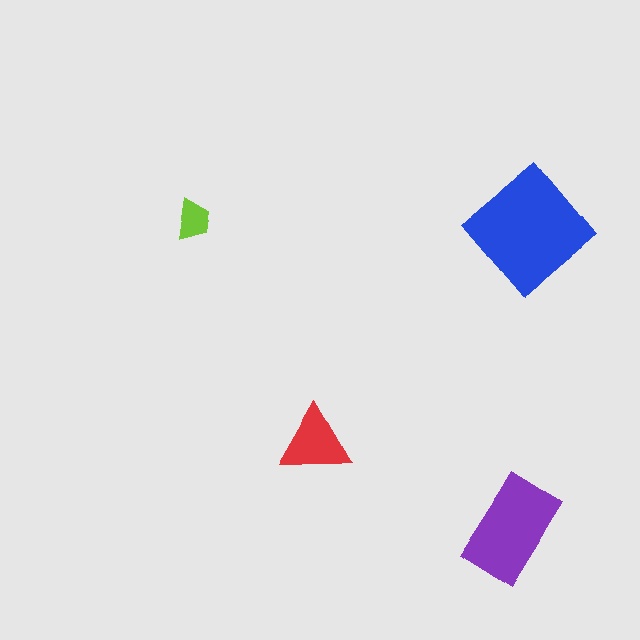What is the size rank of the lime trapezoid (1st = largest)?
4th.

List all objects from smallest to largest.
The lime trapezoid, the red triangle, the purple rectangle, the blue diamond.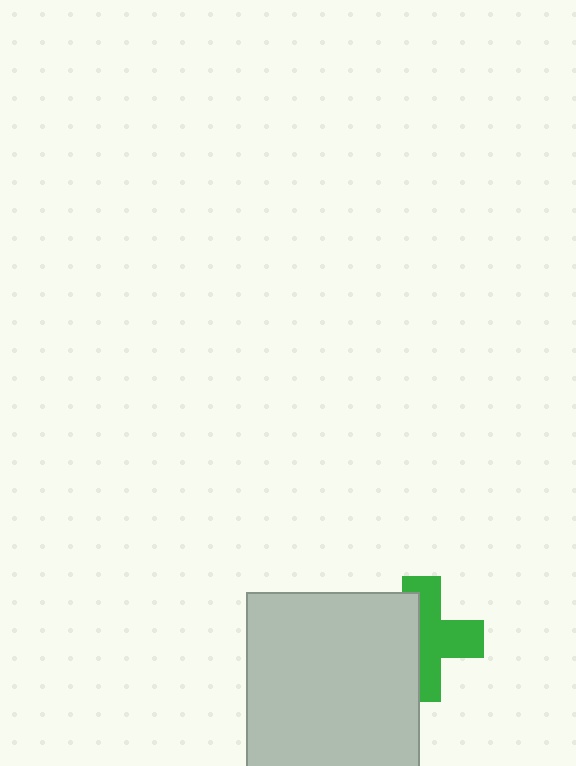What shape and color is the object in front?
The object in front is a light gray rectangle.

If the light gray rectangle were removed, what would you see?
You would see the complete green cross.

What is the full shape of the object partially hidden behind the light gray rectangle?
The partially hidden object is a green cross.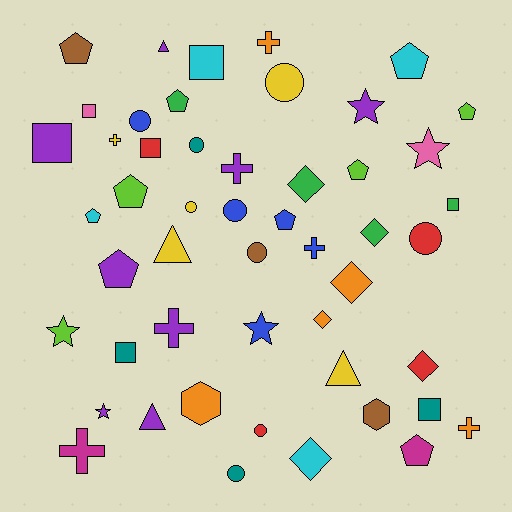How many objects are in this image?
There are 50 objects.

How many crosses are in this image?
There are 7 crosses.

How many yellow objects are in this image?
There are 5 yellow objects.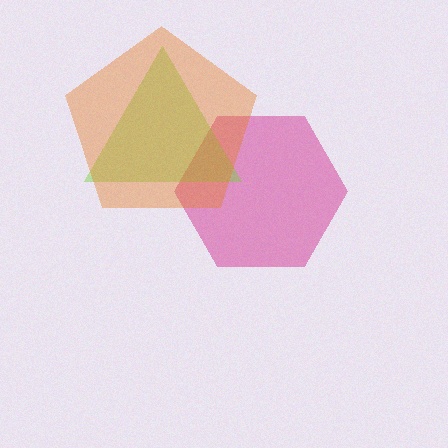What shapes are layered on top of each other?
The layered shapes are: a pink hexagon, a lime triangle, an orange pentagon.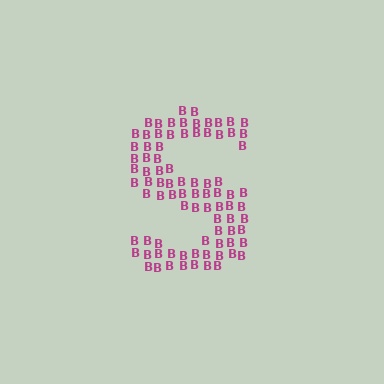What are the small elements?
The small elements are letter B's.